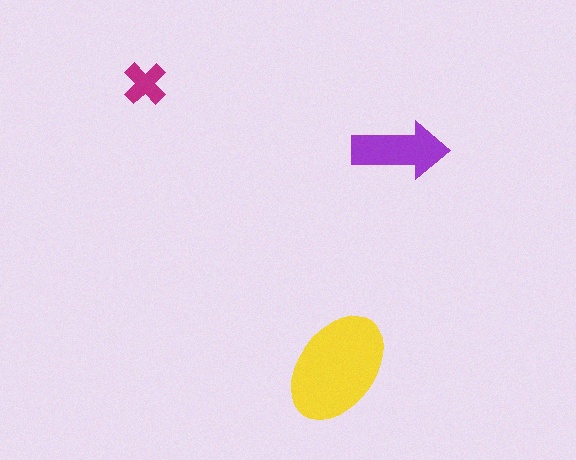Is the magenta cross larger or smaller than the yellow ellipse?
Smaller.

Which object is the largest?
The yellow ellipse.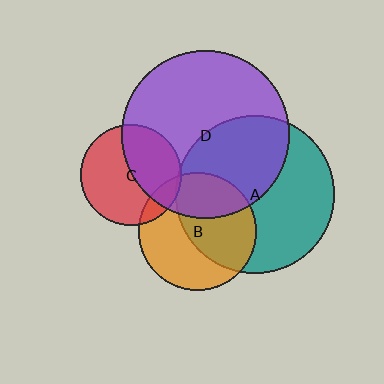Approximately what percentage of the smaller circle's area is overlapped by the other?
Approximately 5%.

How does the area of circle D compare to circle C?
Approximately 2.8 times.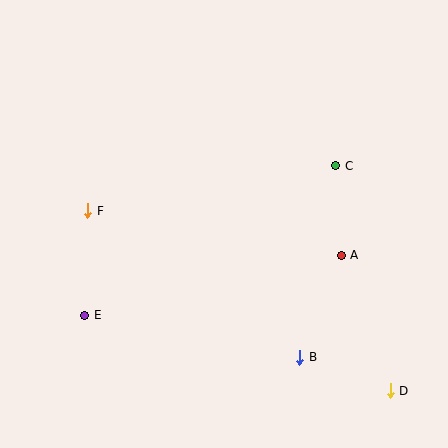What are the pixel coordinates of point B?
Point B is at (300, 357).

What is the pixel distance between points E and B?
The distance between E and B is 219 pixels.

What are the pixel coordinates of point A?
Point A is at (341, 255).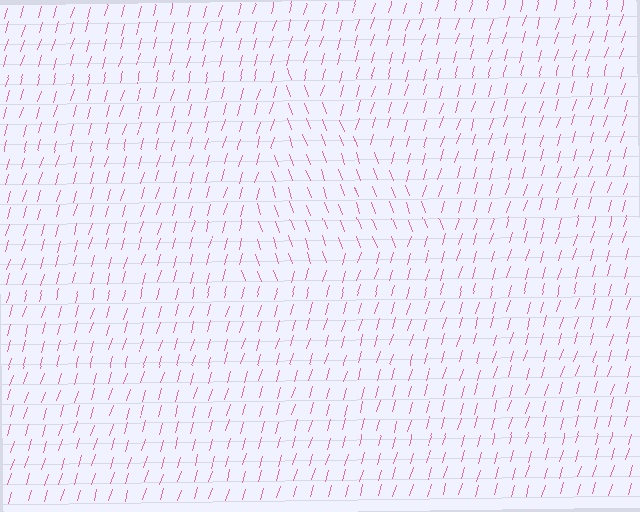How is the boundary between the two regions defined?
The boundary is defined purely by a change in line orientation (approximately 37 degrees difference). All lines are the same color and thickness.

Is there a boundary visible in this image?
Yes, there is a texture boundary formed by a change in line orientation.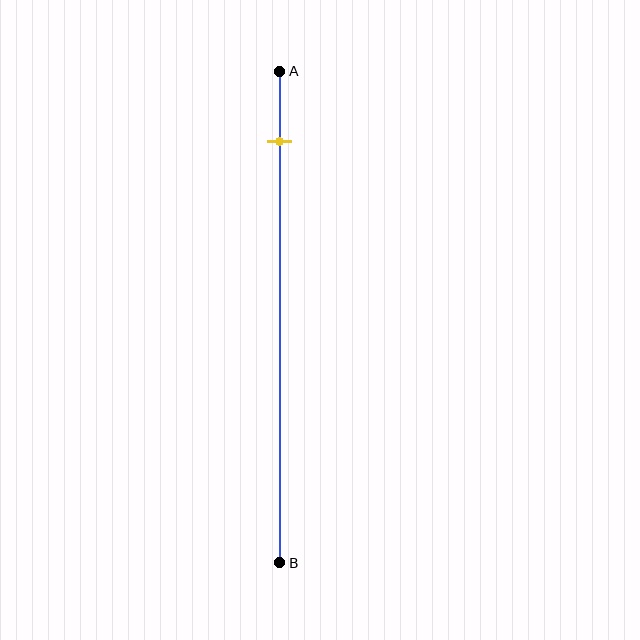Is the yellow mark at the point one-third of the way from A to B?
No, the mark is at about 15% from A, not at the 33% one-third point.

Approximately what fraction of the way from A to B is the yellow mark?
The yellow mark is approximately 15% of the way from A to B.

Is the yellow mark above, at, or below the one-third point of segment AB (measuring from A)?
The yellow mark is above the one-third point of segment AB.